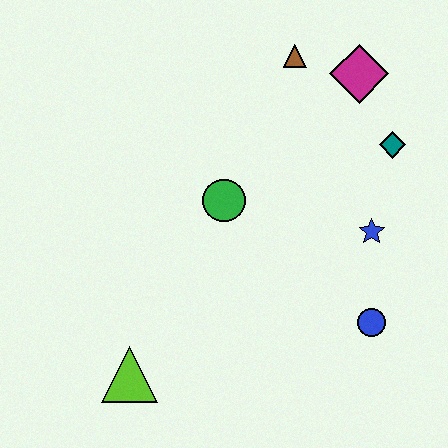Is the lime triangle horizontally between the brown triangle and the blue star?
No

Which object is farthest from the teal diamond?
The lime triangle is farthest from the teal diamond.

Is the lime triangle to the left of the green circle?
Yes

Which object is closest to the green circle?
The blue star is closest to the green circle.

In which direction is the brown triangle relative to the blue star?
The brown triangle is above the blue star.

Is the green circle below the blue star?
No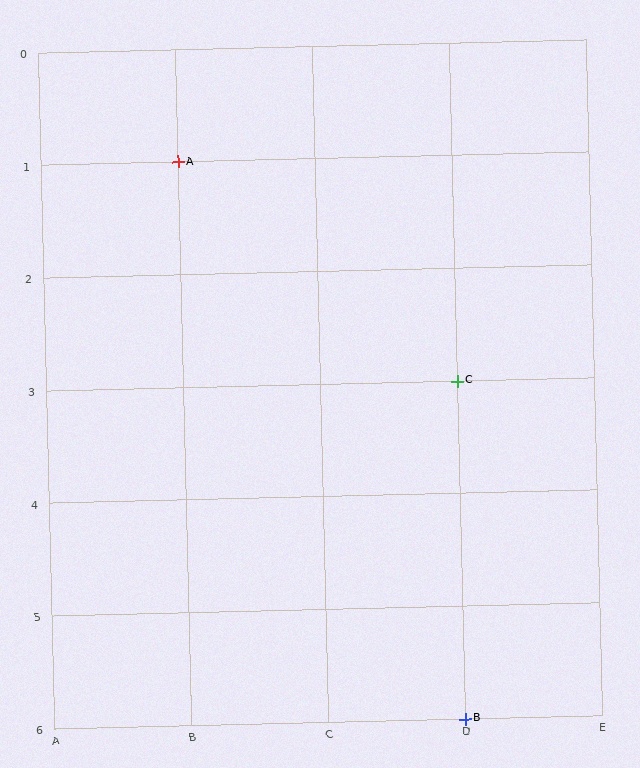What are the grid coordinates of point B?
Point B is at grid coordinates (D, 6).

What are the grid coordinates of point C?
Point C is at grid coordinates (D, 3).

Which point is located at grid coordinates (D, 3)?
Point C is at (D, 3).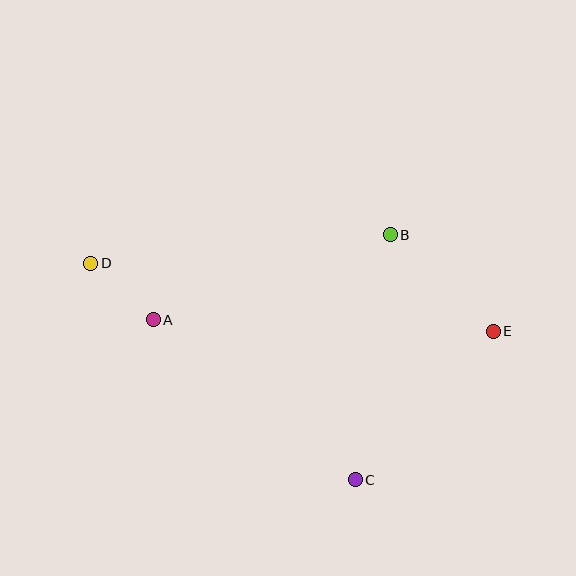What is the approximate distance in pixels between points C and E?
The distance between C and E is approximately 202 pixels.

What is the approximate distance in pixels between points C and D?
The distance between C and D is approximately 342 pixels.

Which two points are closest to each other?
Points A and D are closest to each other.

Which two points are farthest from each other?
Points D and E are farthest from each other.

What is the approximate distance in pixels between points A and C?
The distance between A and C is approximately 258 pixels.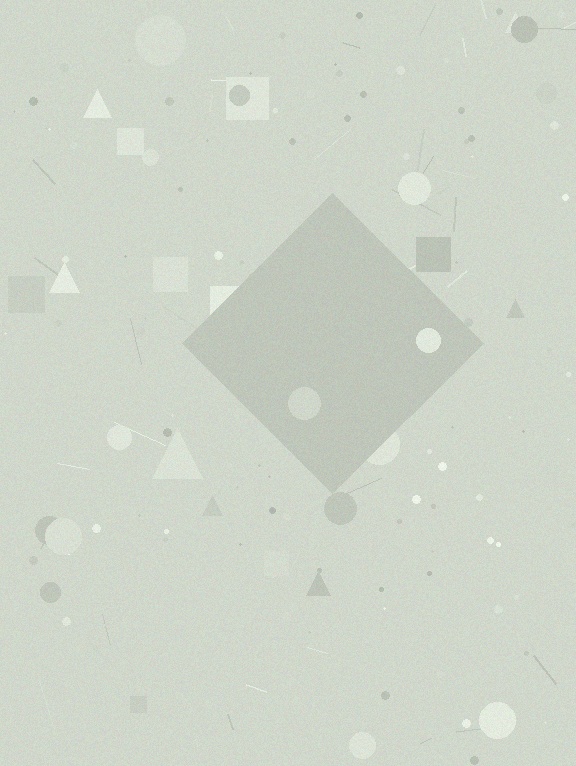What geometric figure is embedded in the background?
A diamond is embedded in the background.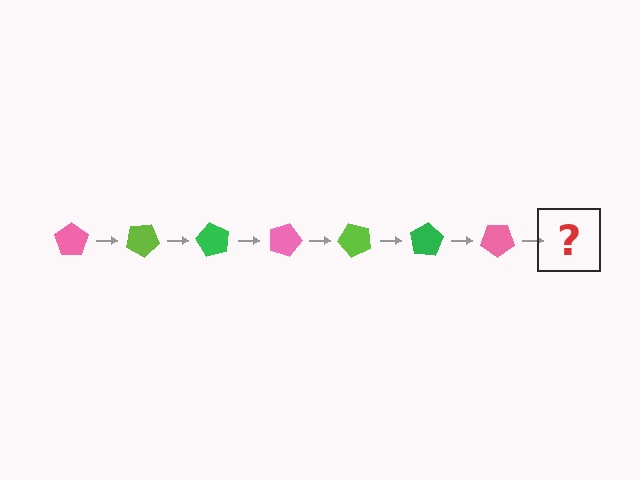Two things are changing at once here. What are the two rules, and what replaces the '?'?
The two rules are that it rotates 30 degrees each step and the color cycles through pink, lime, and green. The '?' should be a lime pentagon, rotated 210 degrees from the start.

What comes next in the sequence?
The next element should be a lime pentagon, rotated 210 degrees from the start.